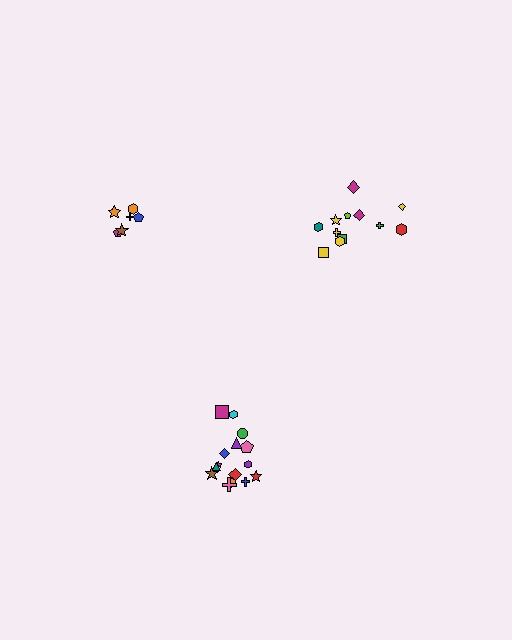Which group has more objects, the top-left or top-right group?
The top-right group.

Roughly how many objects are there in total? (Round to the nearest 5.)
Roughly 35 objects in total.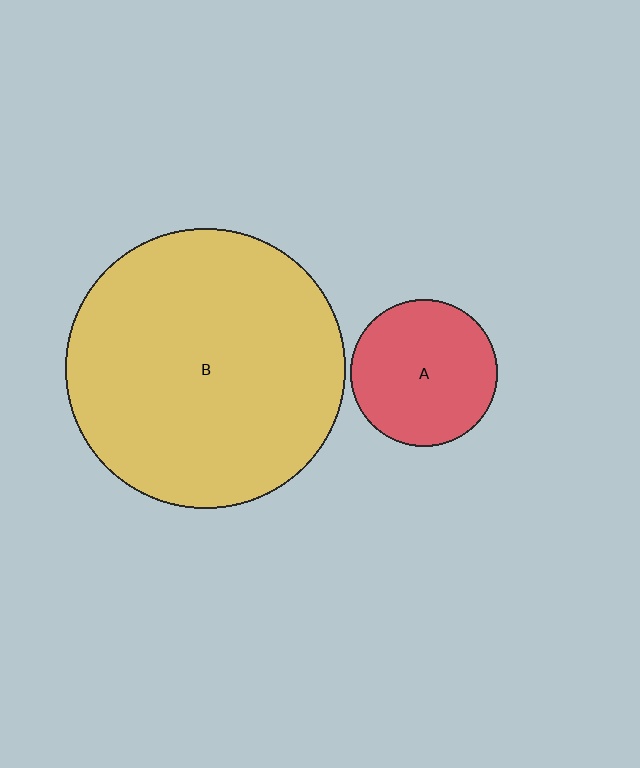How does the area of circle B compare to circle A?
Approximately 3.6 times.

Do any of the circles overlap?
No, none of the circles overlap.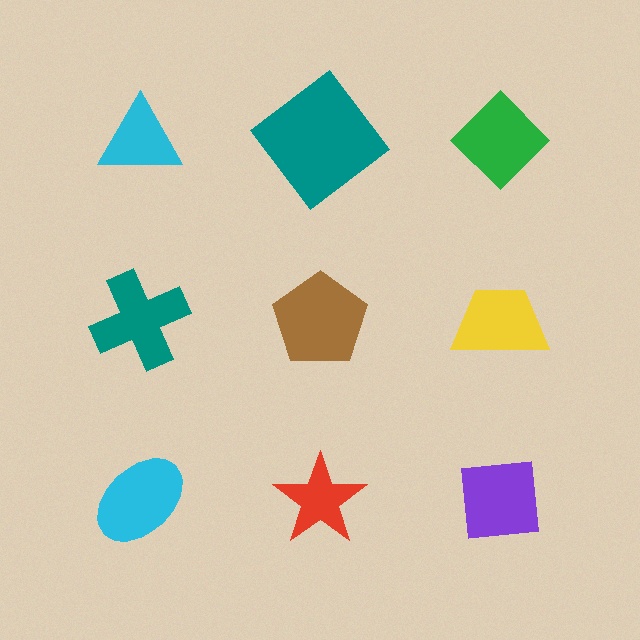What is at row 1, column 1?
A cyan triangle.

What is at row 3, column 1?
A cyan ellipse.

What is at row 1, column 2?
A teal diamond.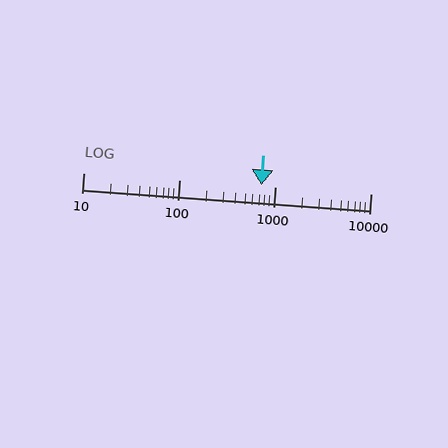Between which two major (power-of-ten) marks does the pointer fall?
The pointer is between 100 and 1000.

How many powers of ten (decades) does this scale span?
The scale spans 3 decades, from 10 to 10000.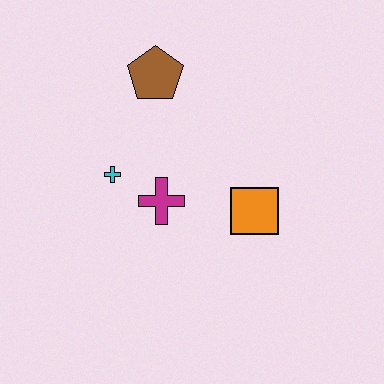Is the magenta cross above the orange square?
Yes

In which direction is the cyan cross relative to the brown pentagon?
The cyan cross is below the brown pentagon.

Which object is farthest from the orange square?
The brown pentagon is farthest from the orange square.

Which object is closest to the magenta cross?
The cyan cross is closest to the magenta cross.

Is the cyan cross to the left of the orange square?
Yes